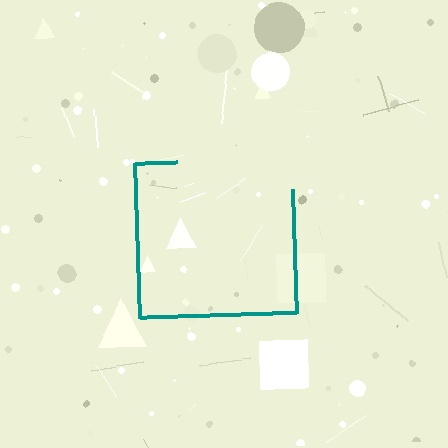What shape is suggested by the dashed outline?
The dashed outline suggests a square.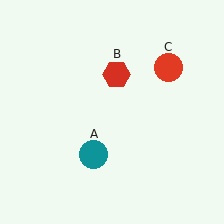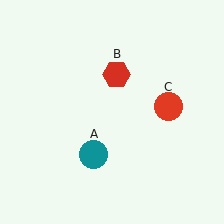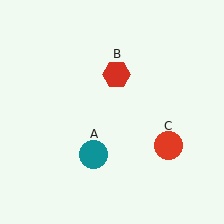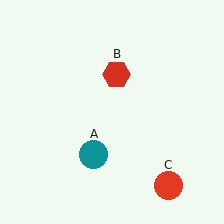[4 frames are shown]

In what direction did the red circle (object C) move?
The red circle (object C) moved down.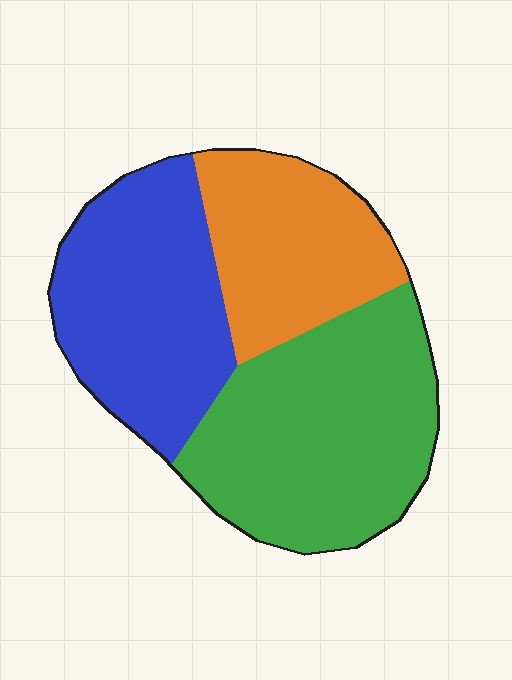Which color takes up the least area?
Orange, at roughly 25%.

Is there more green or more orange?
Green.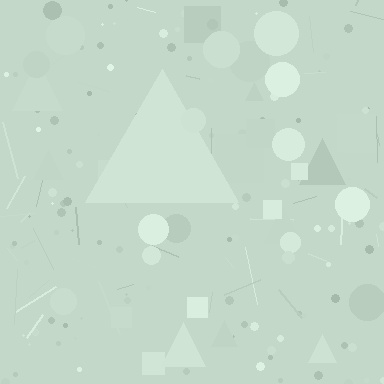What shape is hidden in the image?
A triangle is hidden in the image.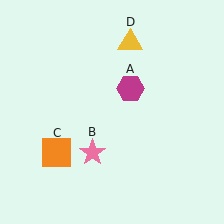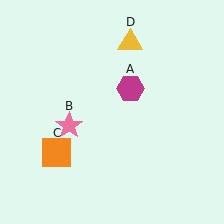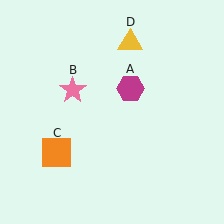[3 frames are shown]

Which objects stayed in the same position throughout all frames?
Magenta hexagon (object A) and orange square (object C) and yellow triangle (object D) remained stationary.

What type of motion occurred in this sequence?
The pink star (object B) rotated clockwise around the center of the scene.